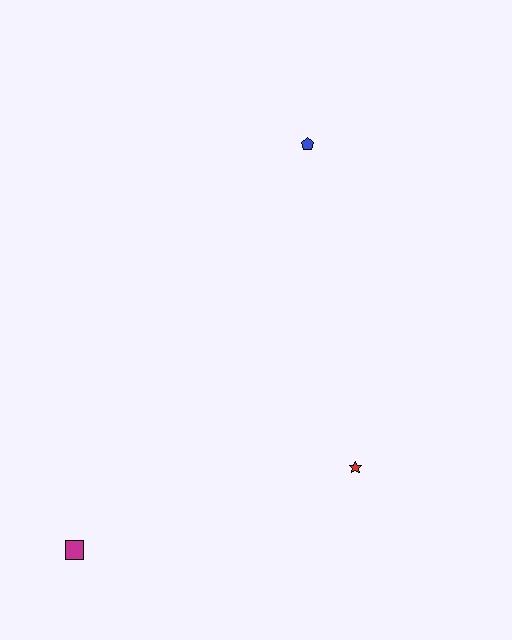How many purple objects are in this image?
There are no purple objects.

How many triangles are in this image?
There are no triangles.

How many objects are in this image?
There are 3 objects.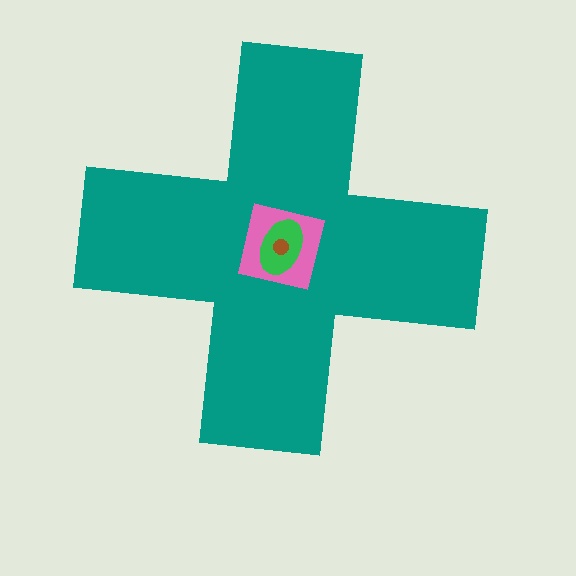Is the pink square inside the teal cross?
Yes.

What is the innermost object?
The brown circle.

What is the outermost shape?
The teal cross.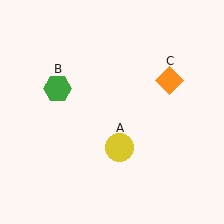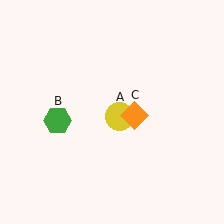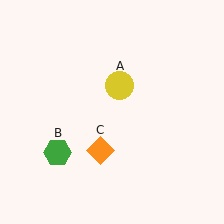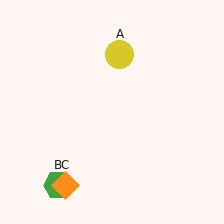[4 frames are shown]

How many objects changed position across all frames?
3 objects changed position: yellow circle (object A), green hexagon (object B), orange diamond (object C).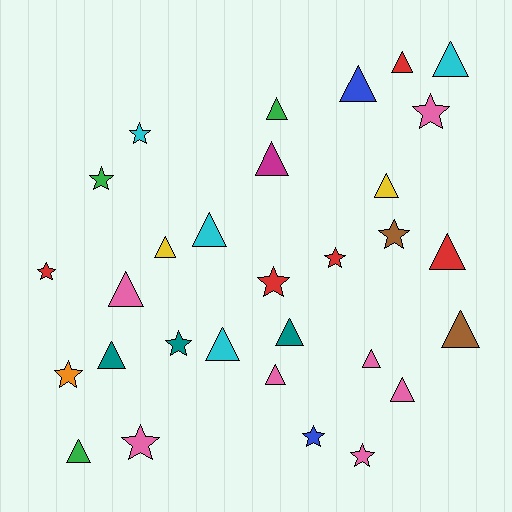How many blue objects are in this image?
There are 2 blue objects.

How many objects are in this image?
There are 30 objects.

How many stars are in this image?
There are 12 stars.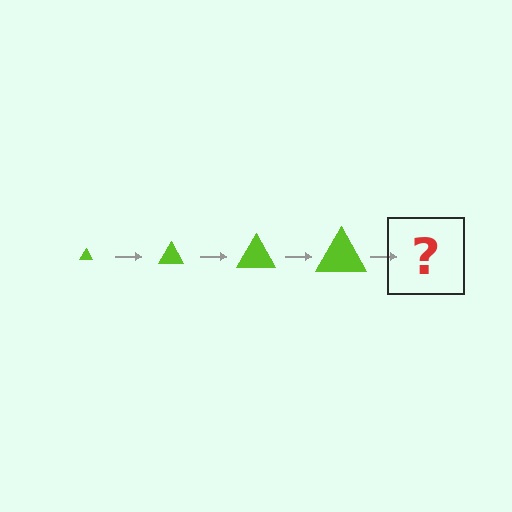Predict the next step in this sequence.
The next step is a lime triangle, larger than the previous one.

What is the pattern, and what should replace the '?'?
The pattern is that the triangle gets progressively larger each step. The '?' should be a lime triangle, larger than the previous one.